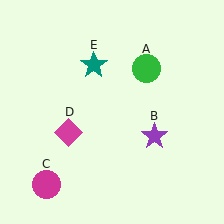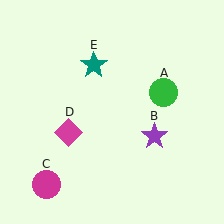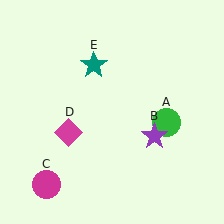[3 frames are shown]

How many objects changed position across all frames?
1 object changed position: green circle (object A).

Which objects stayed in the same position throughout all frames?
Purple star (object B) and magenta circle (object C) and magenta diamond (object D) and teal star (object E) remained stationary.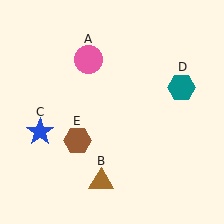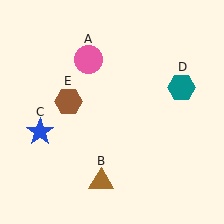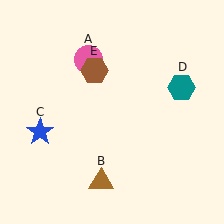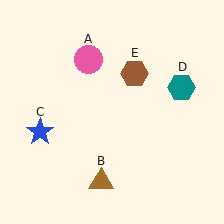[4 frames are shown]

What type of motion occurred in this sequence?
The brown hexagon (object E) rotated clockwise around the center of the scene.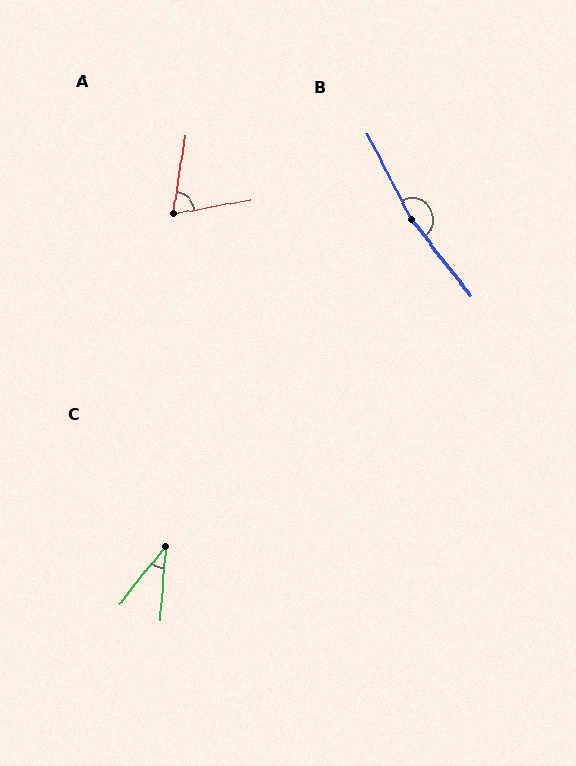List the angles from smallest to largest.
C (34°), A (71°), B (169°).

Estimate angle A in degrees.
Approximately 71 degrees.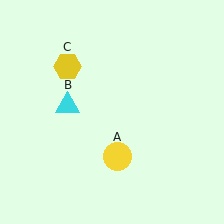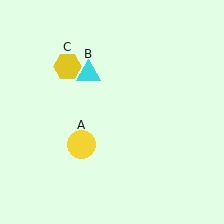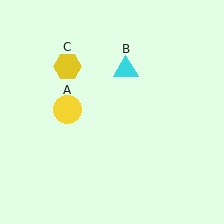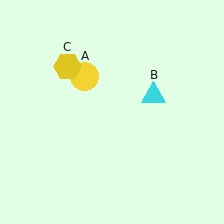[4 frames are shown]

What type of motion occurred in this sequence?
The yellow circle (object A), cyan triangle (object B) rotated clockwise around the center of the scene.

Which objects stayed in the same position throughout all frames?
Yellow hexagon (object C) remained stationary.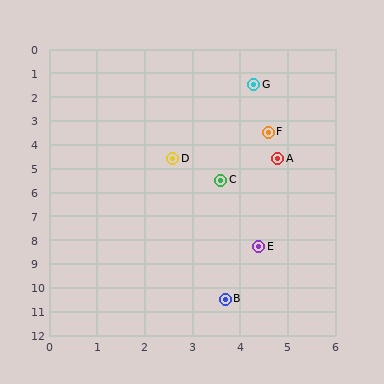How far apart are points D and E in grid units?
Points D and E are about 4.1 grid units apart.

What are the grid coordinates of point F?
Point F is at approximately (4.6, 3.5).